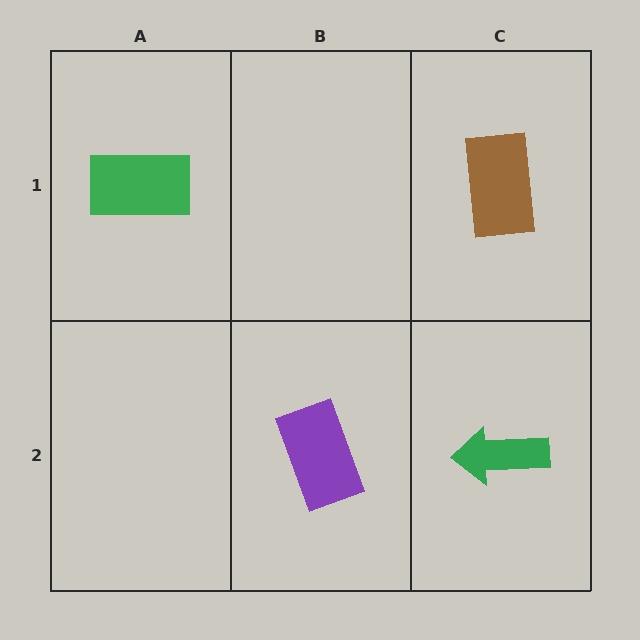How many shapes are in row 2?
2 shapes.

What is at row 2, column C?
A green arrow.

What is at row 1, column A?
A green rectangle.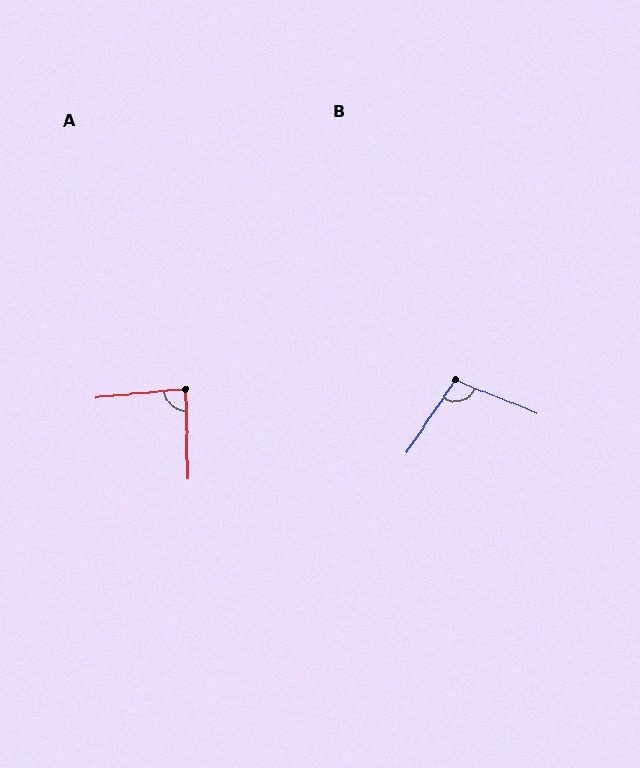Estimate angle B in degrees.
Approximately 102 degrees.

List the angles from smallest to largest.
A (86°), B (102°).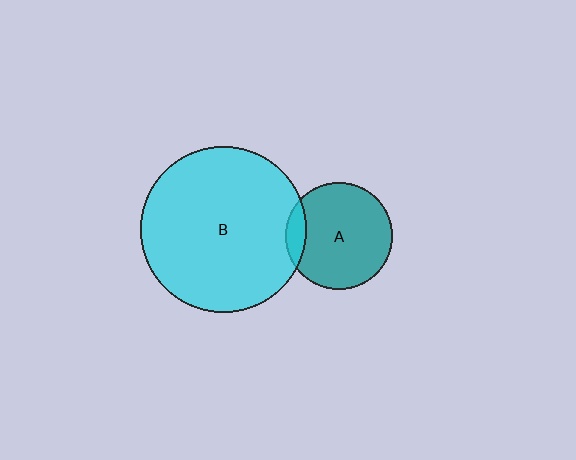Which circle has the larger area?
Circle B (cyan).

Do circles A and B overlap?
Yes.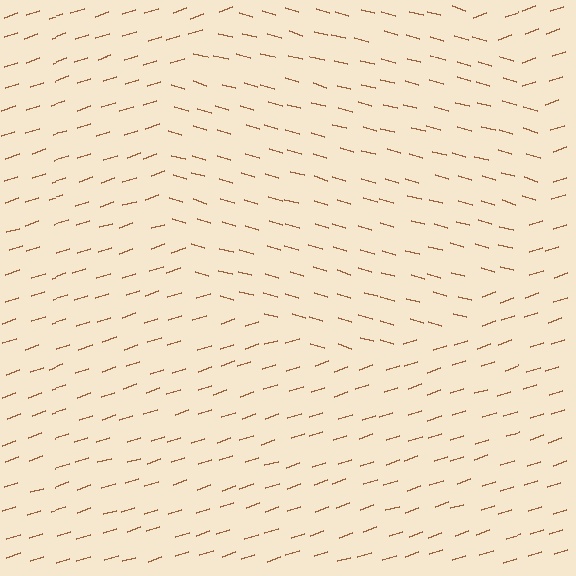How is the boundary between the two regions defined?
The boundary is defined purely by a change in line orientation (approximately 34 degrees difference). All lines are the same color and thickness.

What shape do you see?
I see a circle.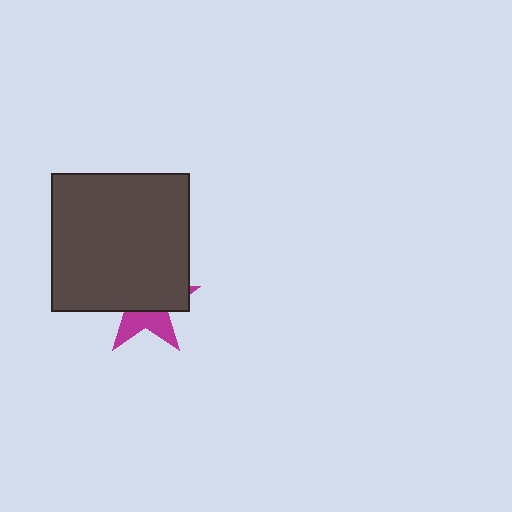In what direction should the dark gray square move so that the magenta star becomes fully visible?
The dark gray square should move up. That is the shortest direction to clear the overlap and leave the magenta star fully visible.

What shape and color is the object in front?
The object in front is a dark gray square.